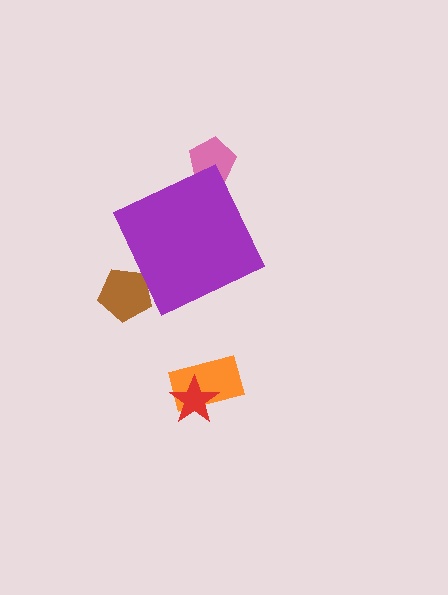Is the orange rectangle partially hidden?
No, the orange rectangle is fully visible.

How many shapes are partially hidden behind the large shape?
2 shapes are partially hidden.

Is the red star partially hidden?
No, the red star is fully visible.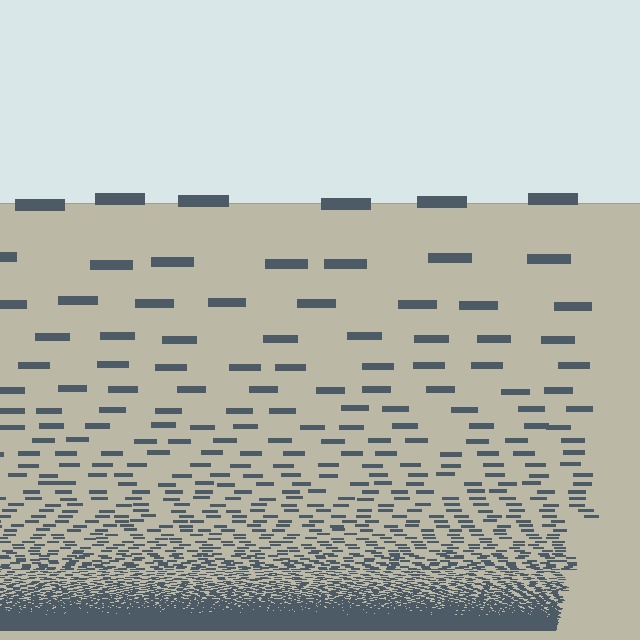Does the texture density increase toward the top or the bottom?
Density increases toward the bottom.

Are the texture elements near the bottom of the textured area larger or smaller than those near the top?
Smaller. The gradient is inverted — elements near the bottom are smaller and denser.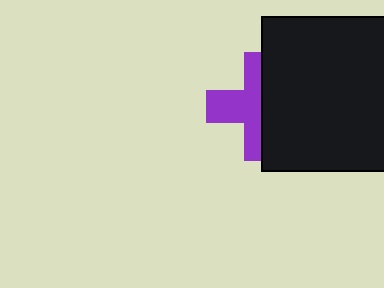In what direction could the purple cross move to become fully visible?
The purple cross could move left. That would shift it out from behind the black square entirely.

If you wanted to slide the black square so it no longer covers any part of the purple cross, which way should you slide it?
Slide it right — that is the most direct way to separate the two shapes.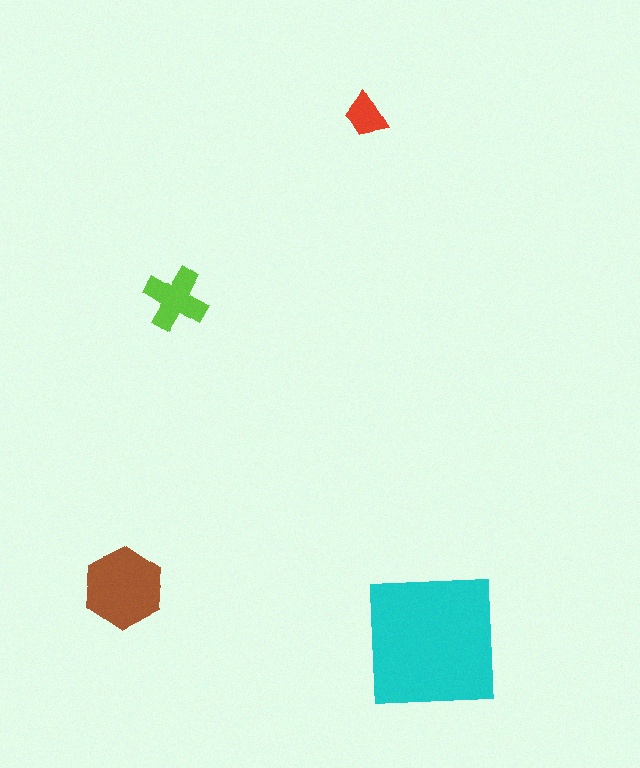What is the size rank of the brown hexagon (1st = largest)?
2nd.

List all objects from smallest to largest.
The red trapezoid, the lime cross, the brown hexagon, the cyan square.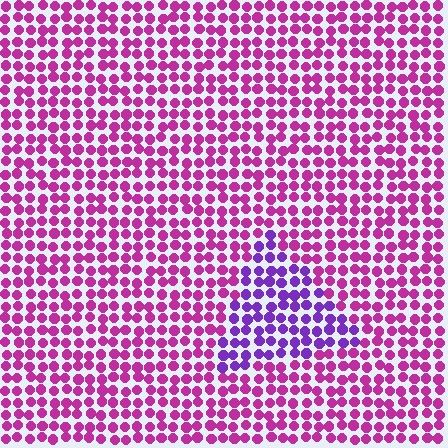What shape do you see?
I see a triangle.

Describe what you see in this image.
The image is filled with small magenta elements in a uniform arrangement. A triangle-shaped region is visible where the elements are tinted to a slightly different hue, forming a subtle color boundary.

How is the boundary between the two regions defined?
The boundary is defined purely by a slight shift in hue (about 42 degrees). Spacing, size, and orientation are identical on both sides.